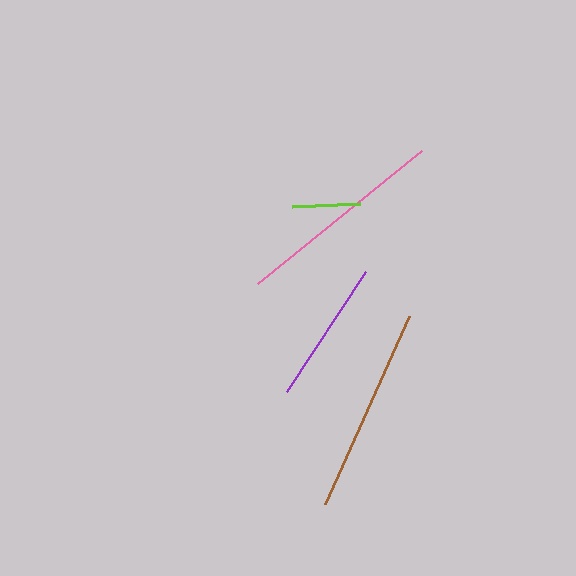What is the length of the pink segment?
The pink segment is approximately 211 pixels long.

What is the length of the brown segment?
The brown segment is approximately 206 pixels long.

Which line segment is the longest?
The pink line is the longest at approximately 211 pixels.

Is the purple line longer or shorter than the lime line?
The purple line is longer than the lime line.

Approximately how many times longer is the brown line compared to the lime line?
The brown line is approximately 3.0 times the length of the lime line.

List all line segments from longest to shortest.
From longest to shortest: pink, brown, purple, lime.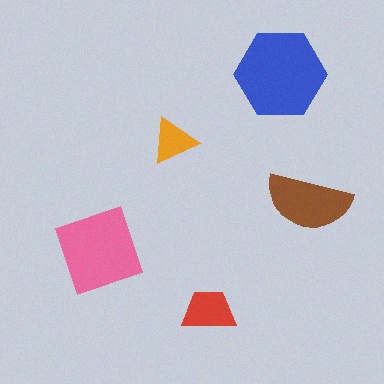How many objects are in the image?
There are 5 objects in the image.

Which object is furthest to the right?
The brown semicircle is rightmost.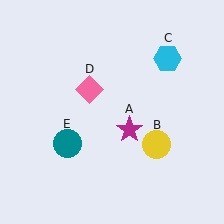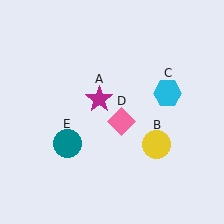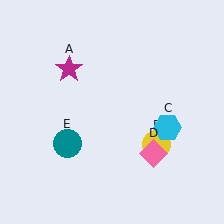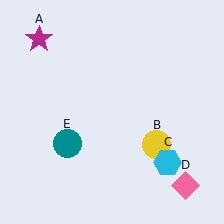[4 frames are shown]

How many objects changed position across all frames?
3 objects changed position: magenta star (object A), cyan hexagon (object C), pink diamond (object D).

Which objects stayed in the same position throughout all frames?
Yellow circle (object B) and teal circle (object E) remained stationary.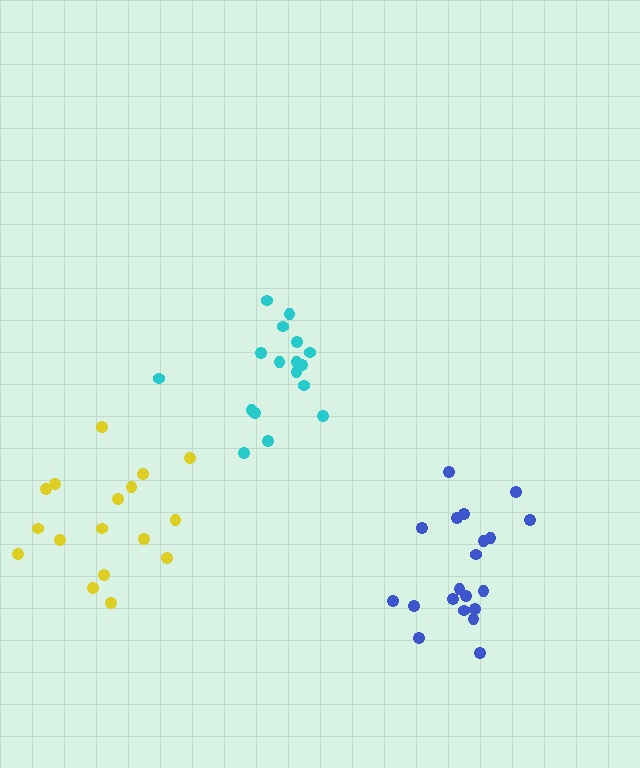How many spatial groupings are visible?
There are 3 spatial groupings.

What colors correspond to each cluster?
The clusters are colored: cyan, yellow, blue.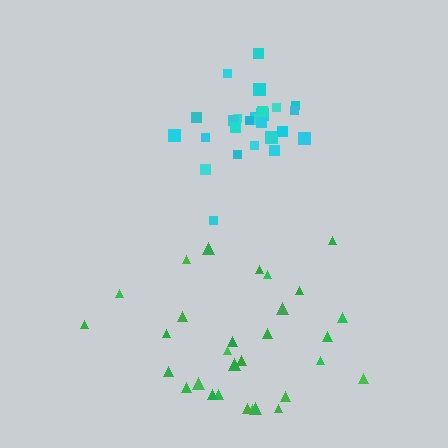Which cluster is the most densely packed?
Cyan.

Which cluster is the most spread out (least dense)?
Green.